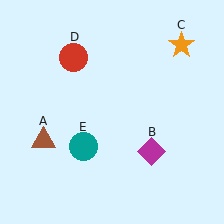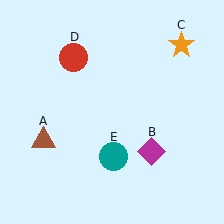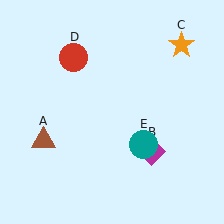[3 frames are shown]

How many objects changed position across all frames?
1 object changed position: teal circle (object E).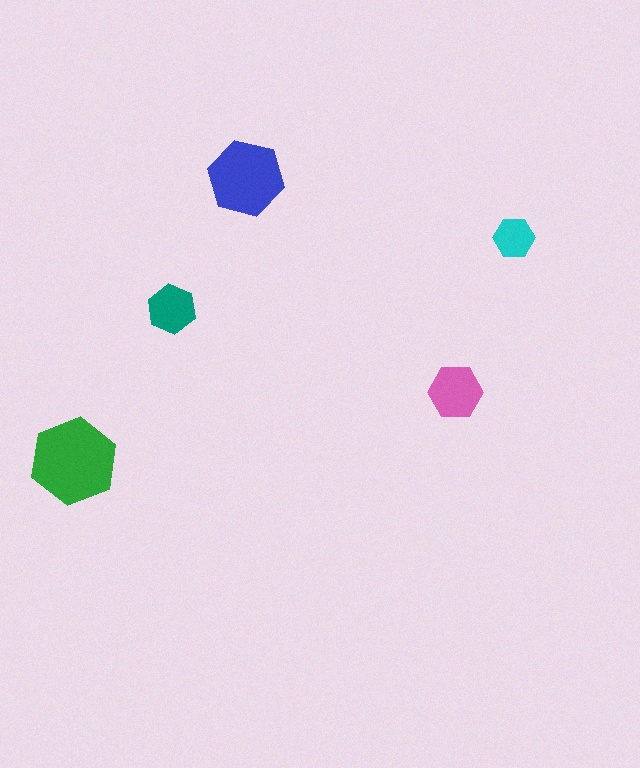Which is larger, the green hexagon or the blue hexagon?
The green one.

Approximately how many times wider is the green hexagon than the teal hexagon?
About 2 times wider.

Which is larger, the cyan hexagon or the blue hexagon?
The blue one.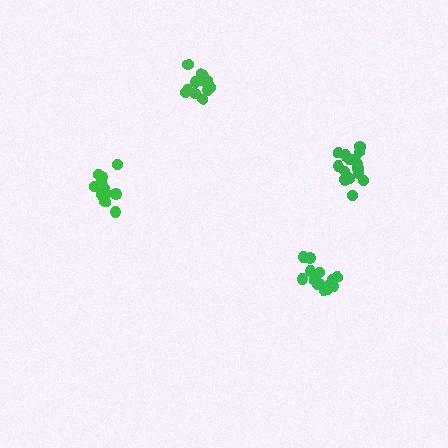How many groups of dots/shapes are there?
There are 4 groups.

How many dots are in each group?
Group 1: 16 dots, Group 2: 12 dots, Group 3: 17 dots, Group 4: 14 dots (59 total).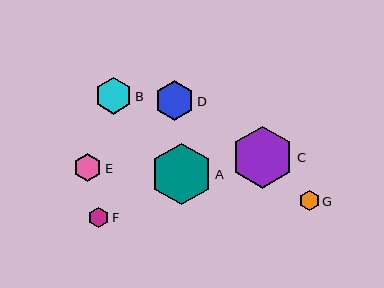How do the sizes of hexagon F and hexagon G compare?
Hexagon F and hexagon G are approximately the same size.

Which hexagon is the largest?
Hexagon C is the largest with a size of approximately 62 pixels.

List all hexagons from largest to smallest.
From largest to smallest: C, A, D, B, E, F, G.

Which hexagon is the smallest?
Hexagon G is the smallest with a size of approximately 20 pixels.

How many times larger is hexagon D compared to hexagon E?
Hexagon D is approximately 1.4 times the size of hexagon E.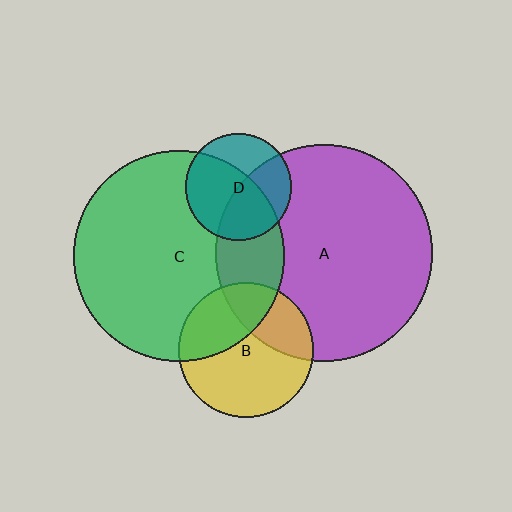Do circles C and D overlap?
Yes.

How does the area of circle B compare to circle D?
Approximately 1.6 times.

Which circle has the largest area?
Circle A (purple).